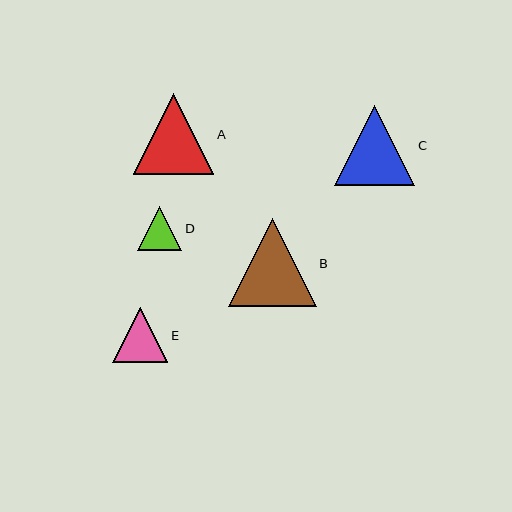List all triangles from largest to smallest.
From largest to smallest: B, C, A, E, D.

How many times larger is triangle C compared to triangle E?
Triangle C is approximately 1.5 times the size of triangle E.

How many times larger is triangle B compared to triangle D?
Triangle B is approximately 2.0 times the size of triangle D.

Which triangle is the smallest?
Triangle D is the smallest with a size of approximately 44 pixels.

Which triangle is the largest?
Triangle B is the largest with a size of approximately 88 pixels.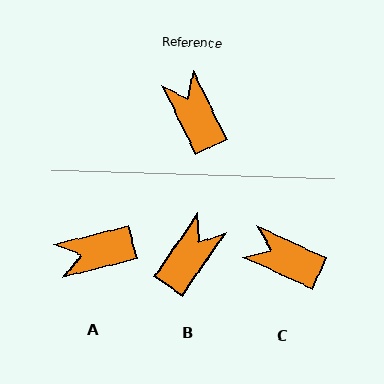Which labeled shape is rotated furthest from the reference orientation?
A, about 78 degrees away.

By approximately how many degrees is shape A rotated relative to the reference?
Approximately 78 degrees counter-clockwise.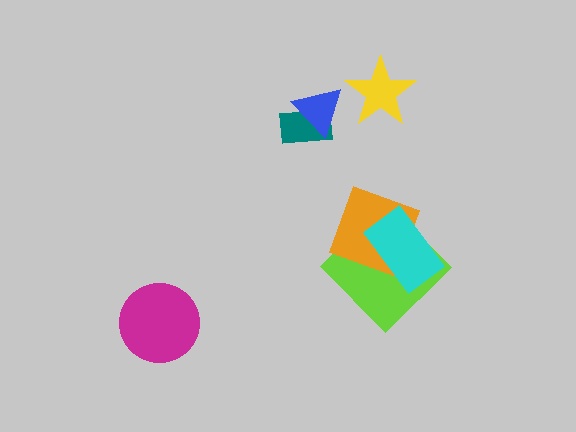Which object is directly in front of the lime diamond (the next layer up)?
The orange diamond is directly in front of the lime diamond.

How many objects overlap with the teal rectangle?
1 object overlaps with the teal rectangle.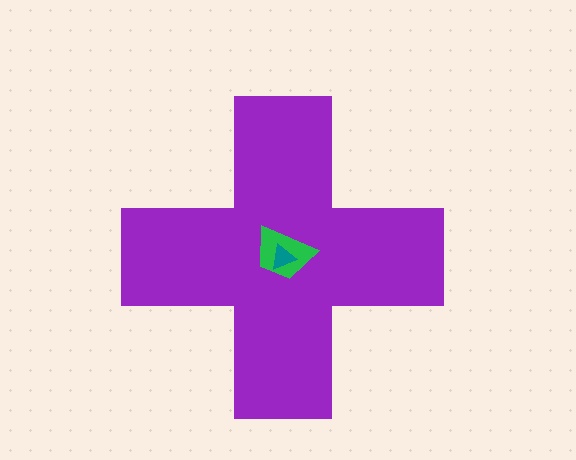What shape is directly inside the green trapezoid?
The teal triangle.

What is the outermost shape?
The purple cross.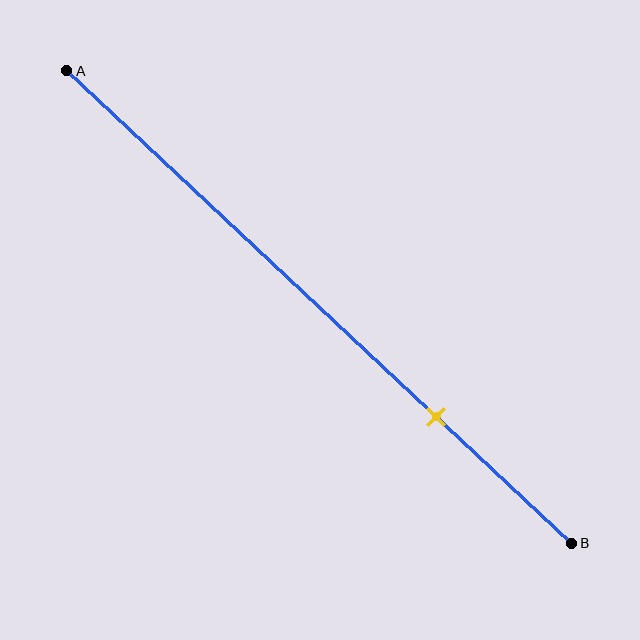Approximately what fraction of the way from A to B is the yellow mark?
The yellow mark is approximately 75% of the way from A to B.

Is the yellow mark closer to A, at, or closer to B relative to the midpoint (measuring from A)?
The yellow mark is closer to point B than the midpoint of segment AB.